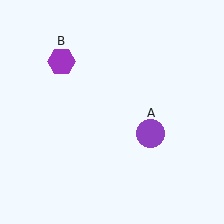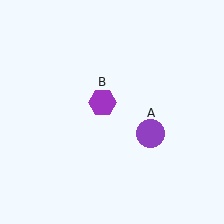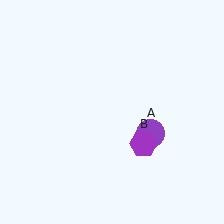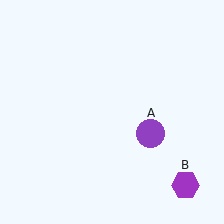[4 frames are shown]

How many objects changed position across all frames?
1 object changed position: purple hexagon (object B).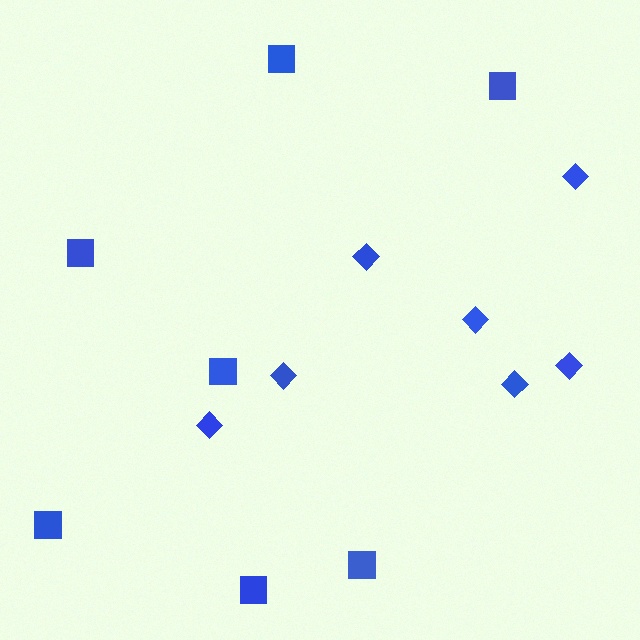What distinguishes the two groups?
There are 2 groups: one group of squares (7) and one group of diamonds (7).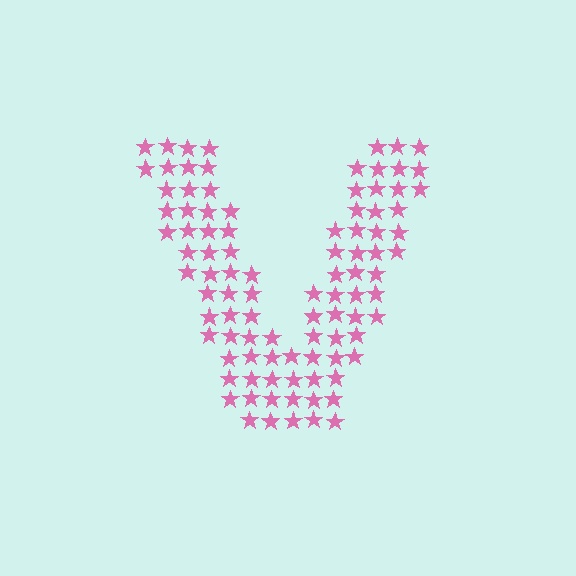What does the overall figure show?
The overall figure shows the letter V.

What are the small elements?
The small elements are stars.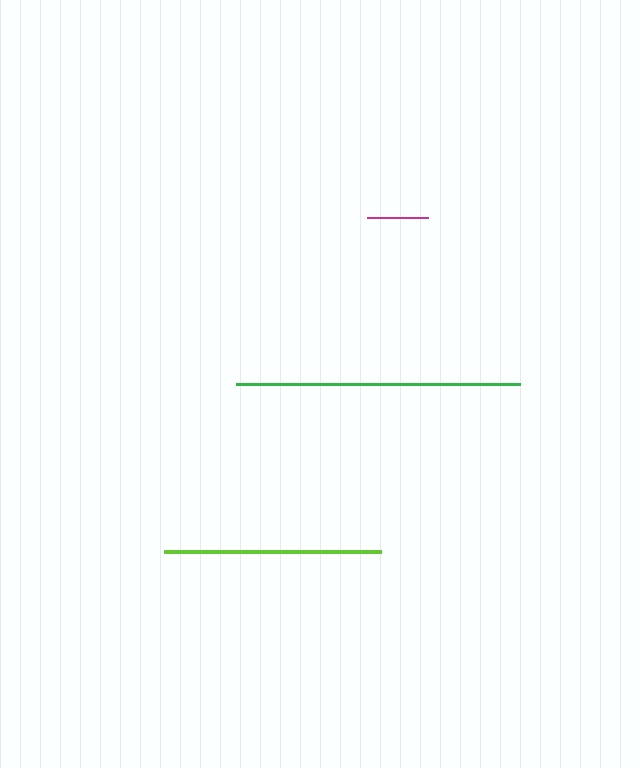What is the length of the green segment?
The green segment is approximately 284 pixels long.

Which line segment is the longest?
The green line is the longest at approximately 284 pixels.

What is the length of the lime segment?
The lime segment is approximately 218 pixels long.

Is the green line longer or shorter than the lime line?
The green line is longer than the lime line.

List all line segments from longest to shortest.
From longest to shortest: green, lime, magenta.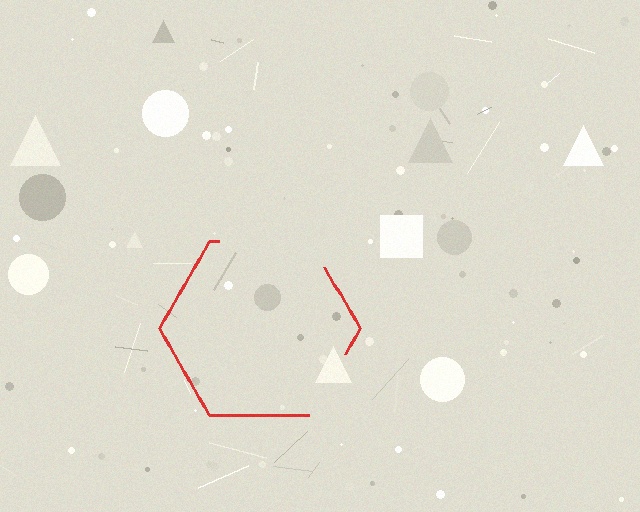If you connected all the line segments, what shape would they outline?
They would outline a hexagon.